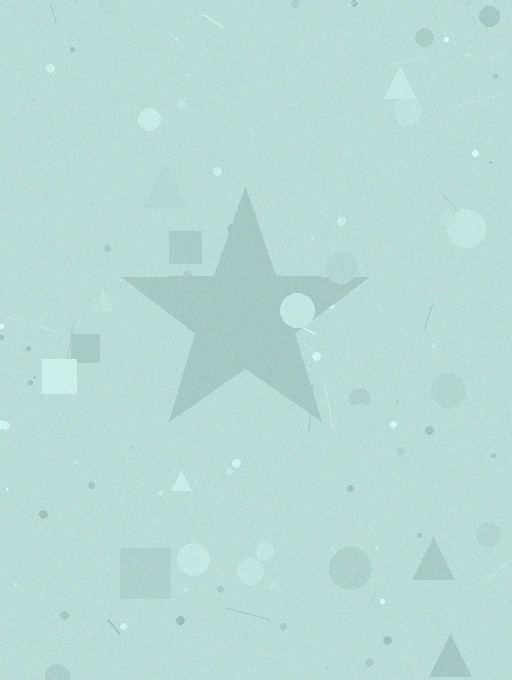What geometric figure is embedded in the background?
A star is embedded in the background.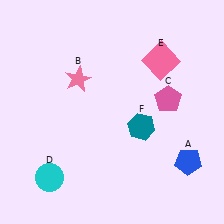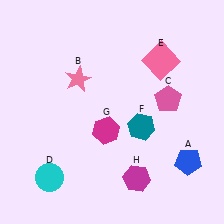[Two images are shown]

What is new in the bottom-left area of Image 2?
A magenta hexagon (G) was added in the bottom-left area of Image 2.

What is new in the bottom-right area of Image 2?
A magenta hexagon (H) was added in the bottom-right area of Image 2.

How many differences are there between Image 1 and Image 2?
There are 2 differences between the two images.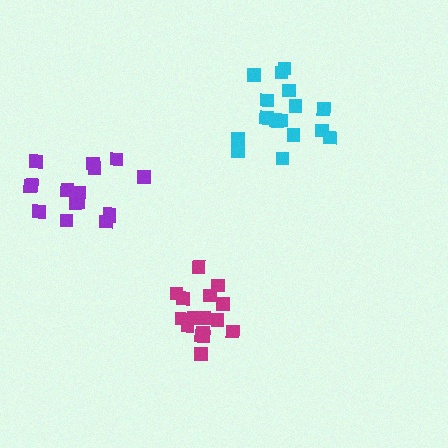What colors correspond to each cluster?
The clusters are colored: magenta, purple, cyan.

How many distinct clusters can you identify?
There are 3 distinct clusters.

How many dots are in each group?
Group 1: 16 dots, Group 2: 16 dots, Group 3: 17 dots (49 total).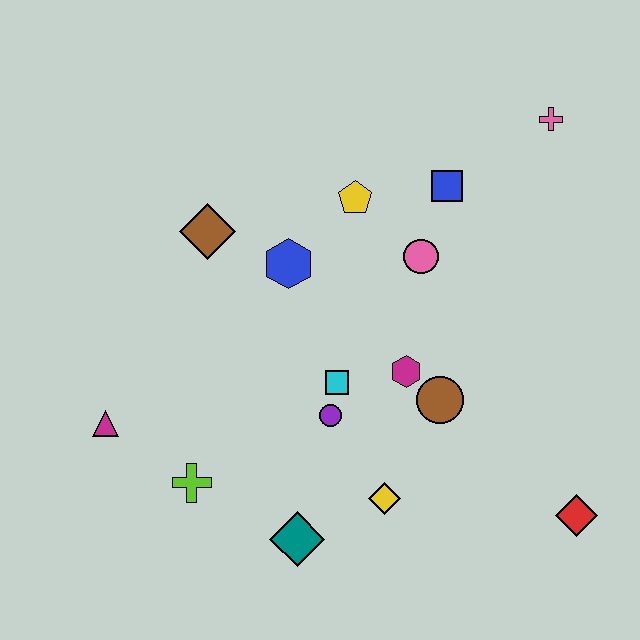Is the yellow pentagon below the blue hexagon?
No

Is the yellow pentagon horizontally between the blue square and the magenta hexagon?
No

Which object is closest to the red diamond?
The brown circle is closest to the red diamond.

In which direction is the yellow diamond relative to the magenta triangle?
The yellow diamond is to the right of the magenta triangle.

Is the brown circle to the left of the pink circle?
No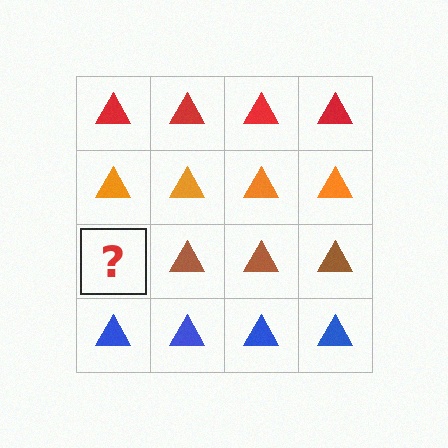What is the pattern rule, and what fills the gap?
The rule is that each row has a consistent color. The gap should be filled with a brown triangle.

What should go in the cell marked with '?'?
The missing cell should contain a brown triangle.